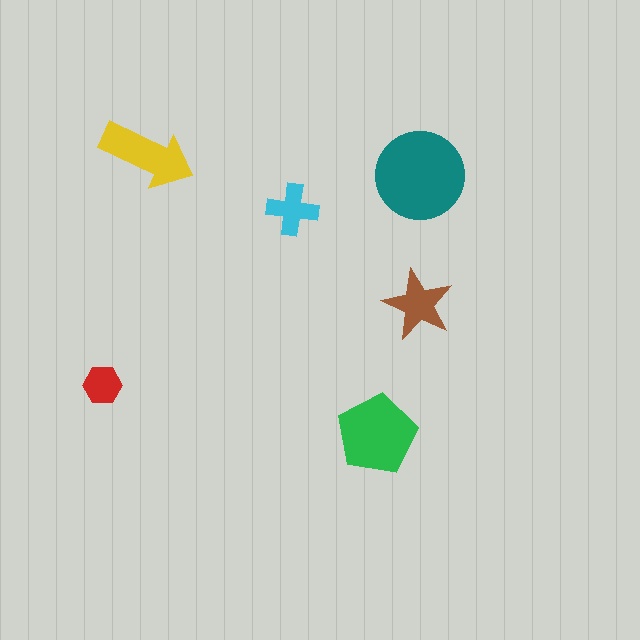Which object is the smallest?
The red hexagon.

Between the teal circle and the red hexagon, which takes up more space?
The teal circle.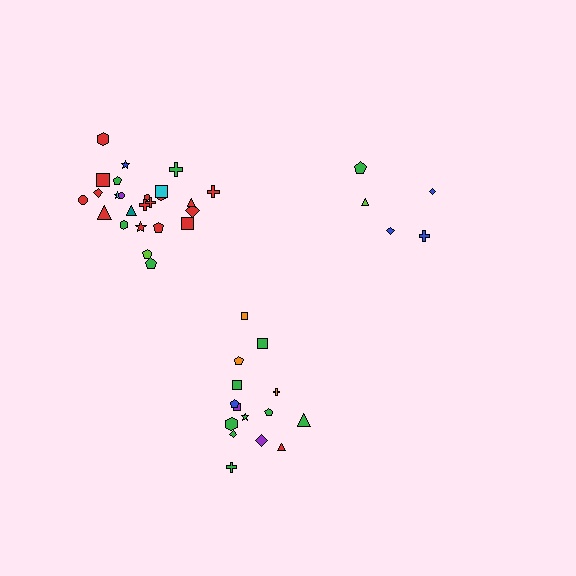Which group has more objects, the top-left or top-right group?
The top-left group.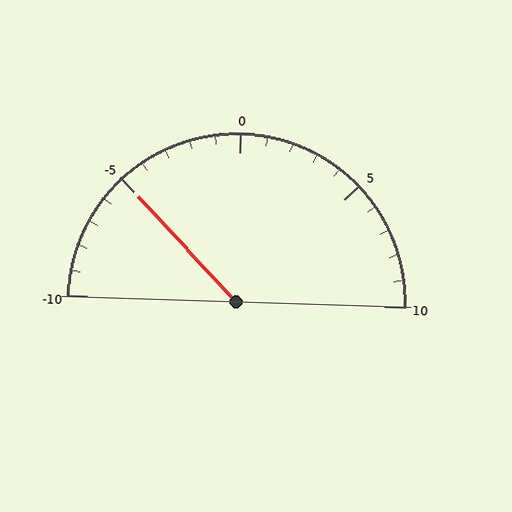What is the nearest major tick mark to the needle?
The nearest major tick mark is -5.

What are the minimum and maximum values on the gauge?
The gauge ranges from -10 to 10.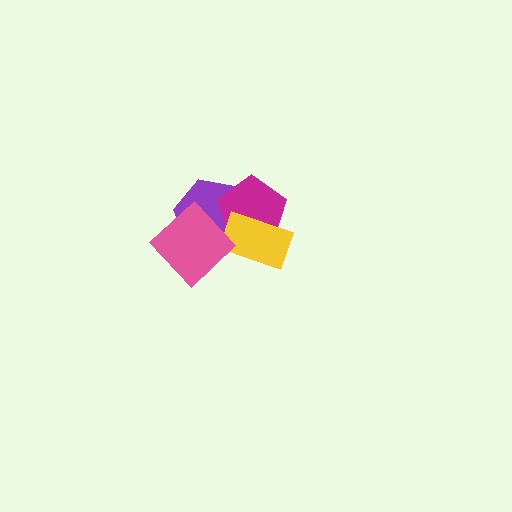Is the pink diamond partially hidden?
No, no other shape covers it.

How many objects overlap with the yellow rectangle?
2 objects overlap with the yellow rectangle.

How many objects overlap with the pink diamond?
1 object overlaps with the pink diamond.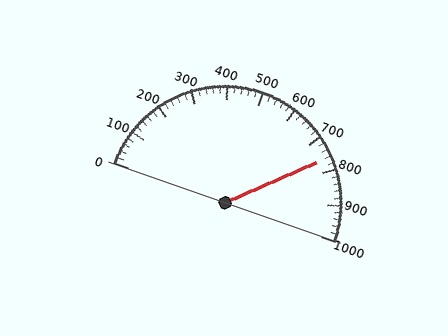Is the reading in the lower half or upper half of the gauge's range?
The reading is in the upper half of the range (0 to 1000).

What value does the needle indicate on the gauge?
The needle indicates approximately 760.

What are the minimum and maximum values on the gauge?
The gauge ranges from 0 to 1000.